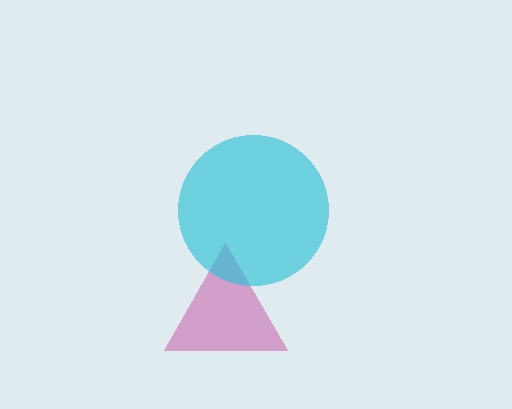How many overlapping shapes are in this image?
There are 2 overlapping shapes in the image.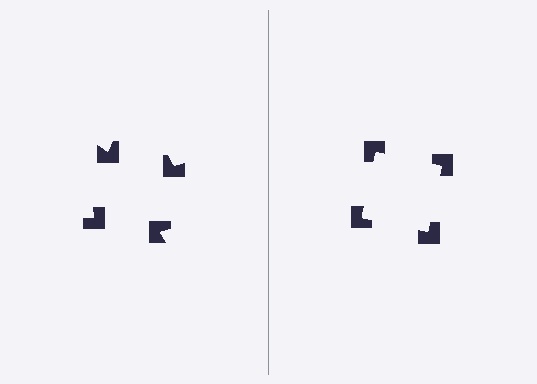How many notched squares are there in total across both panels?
8 — 4 on each side.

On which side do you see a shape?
An illusory square appears on the right side. On the left side the wedge cuts are rotated, so no coherent shape forms.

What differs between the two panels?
The notched squares are positioned identically on both sides; only the wedge orientations differ. On the right they align to a square; on the left they are misaligned.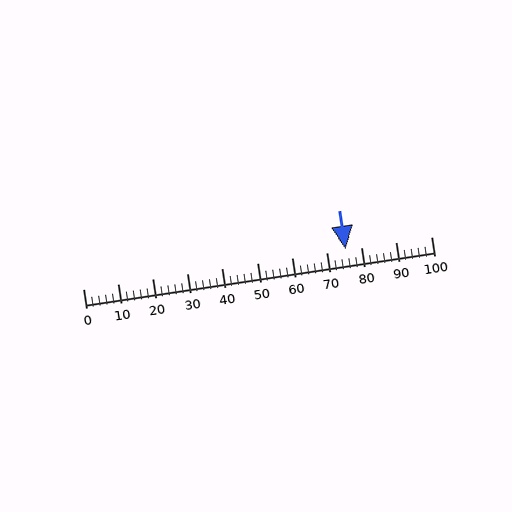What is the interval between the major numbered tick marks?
The major tick marks are spaced 10 units apart.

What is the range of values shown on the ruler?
The ruler shows values from 0 to 100.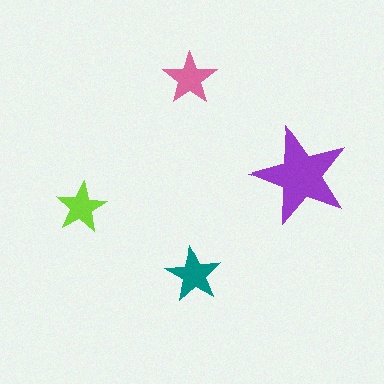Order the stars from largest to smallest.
the purple one, the teal one, the pink one, the lime one.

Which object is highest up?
The pink star is topmost.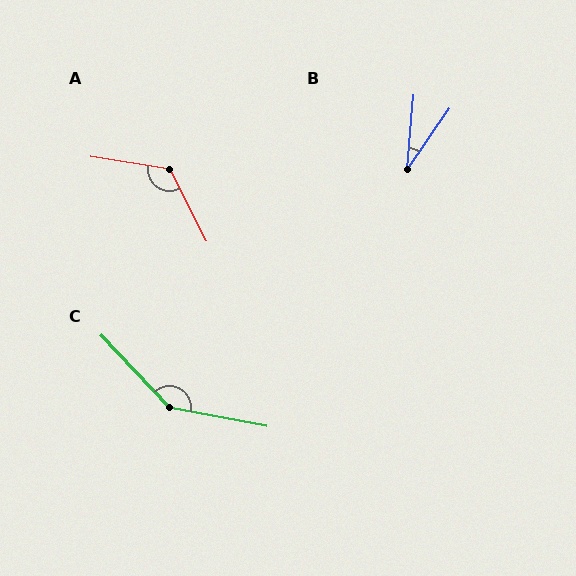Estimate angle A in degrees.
Approximately 126 degrees.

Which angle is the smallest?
B, at approximately 30 degrees.